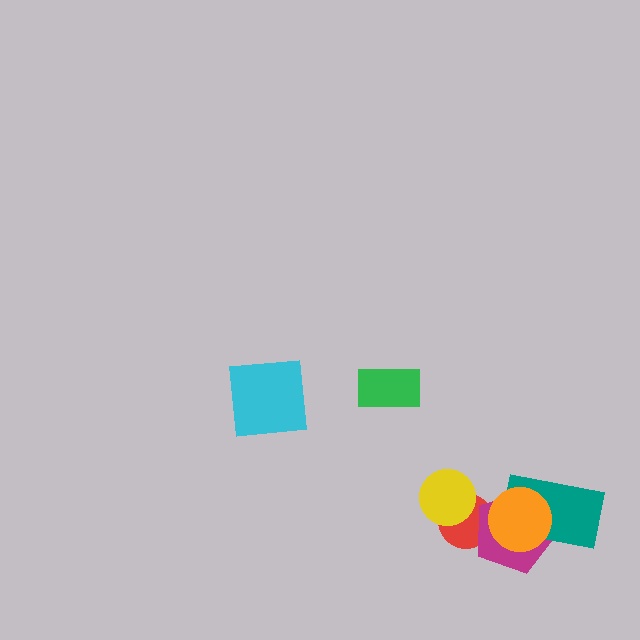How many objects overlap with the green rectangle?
0 objects overlap with the green rectangle.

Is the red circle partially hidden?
Yes, it is partially covered by another shape.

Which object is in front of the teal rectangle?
The orange circle is in front of the teal rectangle.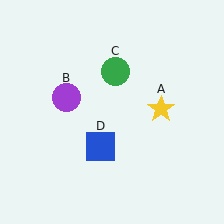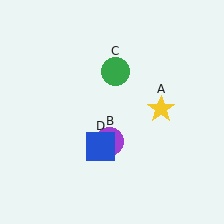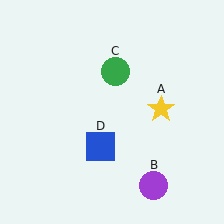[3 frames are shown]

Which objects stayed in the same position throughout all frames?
Yellow star (object A) and green circle (object C) and blue square (object D) remained stationary.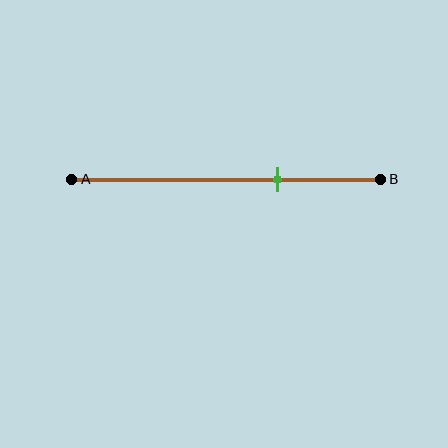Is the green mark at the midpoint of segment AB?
No, the mark is at about 65% from A, not at the 50% midpoint.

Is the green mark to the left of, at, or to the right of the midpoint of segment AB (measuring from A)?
The green mark is to the right of the midpoint of segment AB.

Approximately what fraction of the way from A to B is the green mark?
The green mark is approximately 65% of the way from A to B.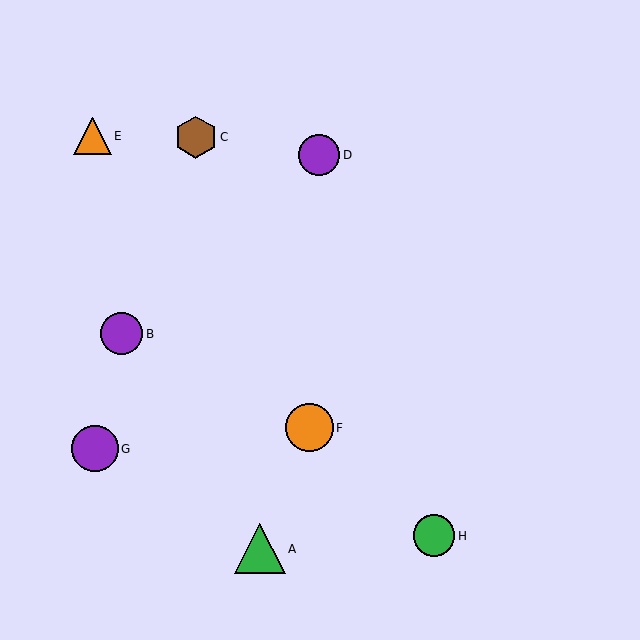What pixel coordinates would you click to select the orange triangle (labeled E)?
Click at (92, 136) to select the orange triangle E.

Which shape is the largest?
The green triangle (labeled A) is the largest.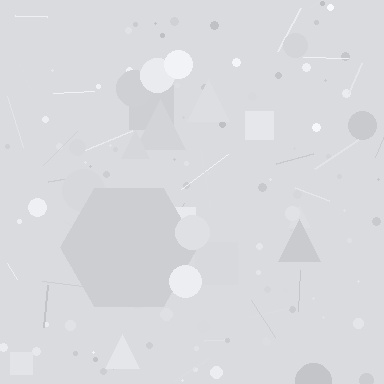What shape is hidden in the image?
A hexagon is hidden in the image.